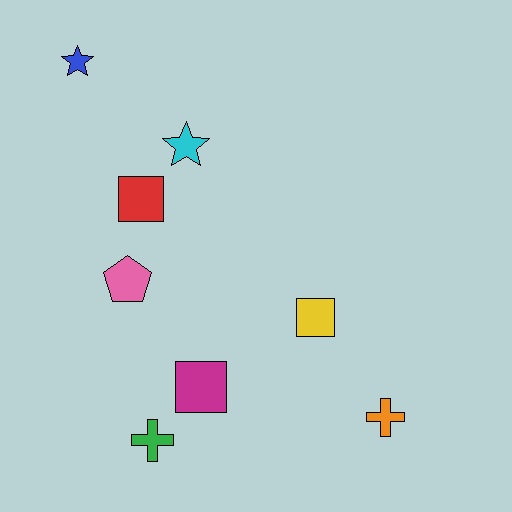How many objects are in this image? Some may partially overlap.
There are 8 objects.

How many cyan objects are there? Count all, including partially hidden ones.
There is 1 cyan object.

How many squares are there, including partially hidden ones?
There are 3 squares.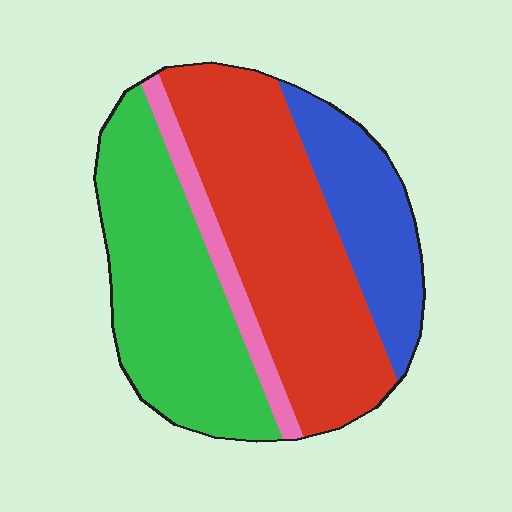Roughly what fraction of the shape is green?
Green takes up about one third (1/3) of the shape.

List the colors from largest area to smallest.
From largest to smallest: red, green, blue, pink.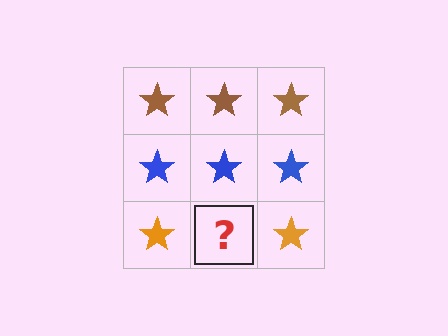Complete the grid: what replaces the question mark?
The question mark should be replaced with an orange star.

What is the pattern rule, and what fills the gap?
The rule is that each row has a consistent color. The gap should be filled with an orange star.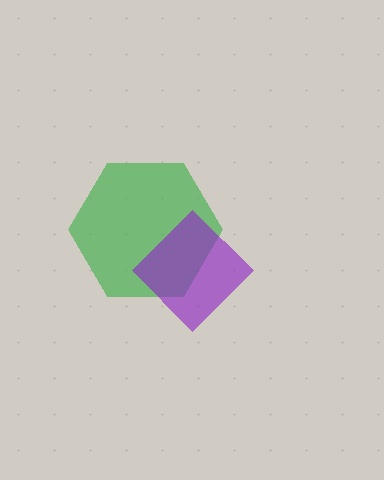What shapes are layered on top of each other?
The layered shapes are: a green hexagon, a purple diamond.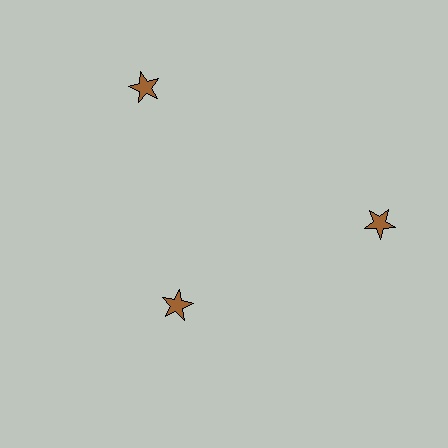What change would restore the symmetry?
The symmetry would be restored by moving it outward, back onto the ring so that all 3 stars sit at equal angles and equal distance from the center.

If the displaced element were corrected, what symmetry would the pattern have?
It would have 3-fold rotational symmetry — the pattern would map onto itself every 120 degrees.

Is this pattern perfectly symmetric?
No. The 3 brown stars are arranged in a ring, but one element near the 7 o'clock position is pulled inward toward the center, breaking the 3-fold rotational symmetry.